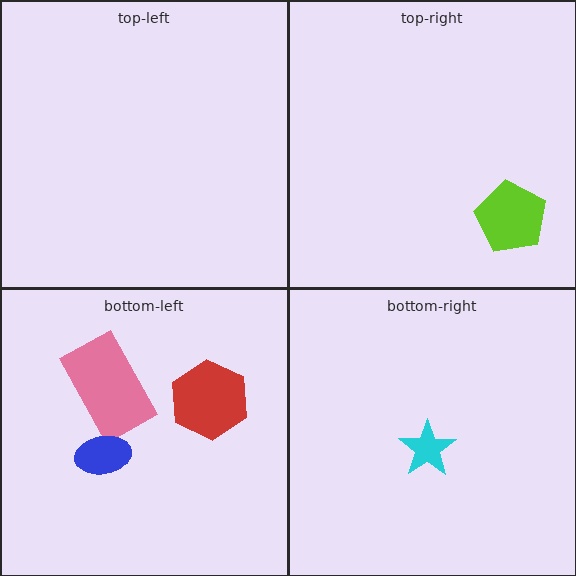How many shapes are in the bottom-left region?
3.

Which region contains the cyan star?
The bottom-right region.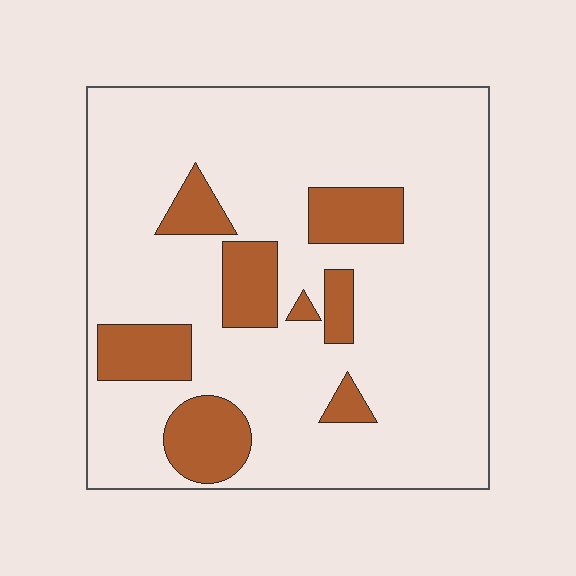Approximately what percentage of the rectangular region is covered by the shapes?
Approximately 20%.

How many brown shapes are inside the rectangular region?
8.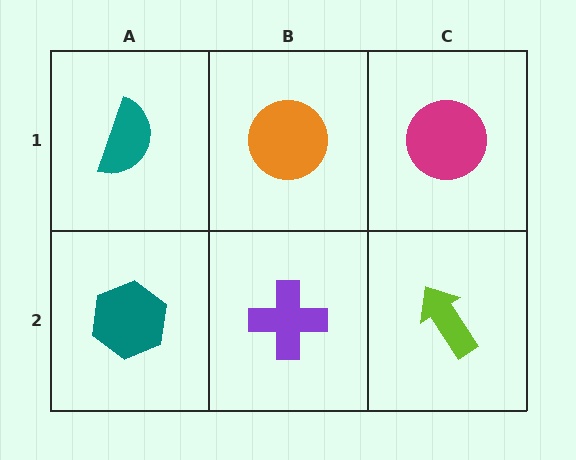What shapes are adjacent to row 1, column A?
A teal hexagon (row 2, column A), an orange circle (row 1, column B).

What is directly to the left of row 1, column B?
A teal semicircle.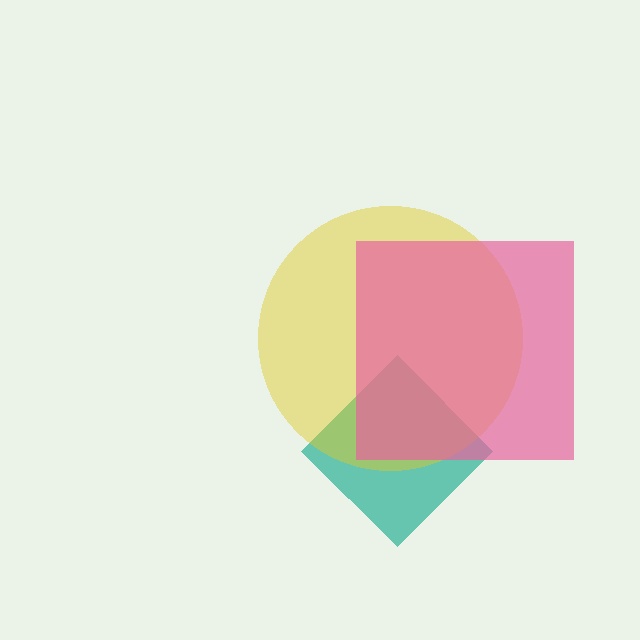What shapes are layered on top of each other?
The layered shapes are: a teal diamond, a yellow circle, a pink square.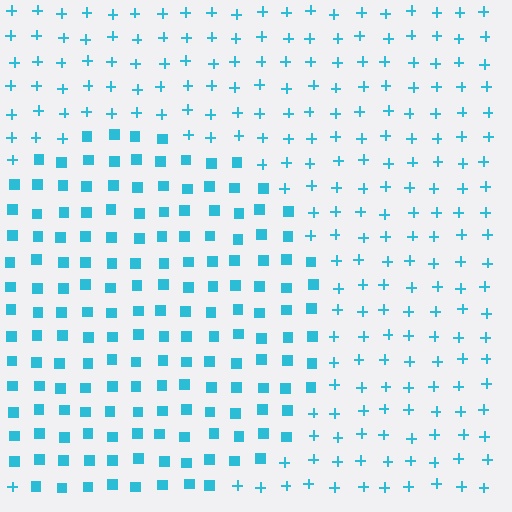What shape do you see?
I see a circle.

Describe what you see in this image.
The image is filled with small cyan elements arranged in a uniform grid. A circle-shaped region contains squares, while the surrounding area contains plus signs. The boundary is defined purely by the change in element shape.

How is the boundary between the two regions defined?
The boundary is defined by a change in element shape: squares inside vs. plus signs outside. All elements share the same color and spacing.